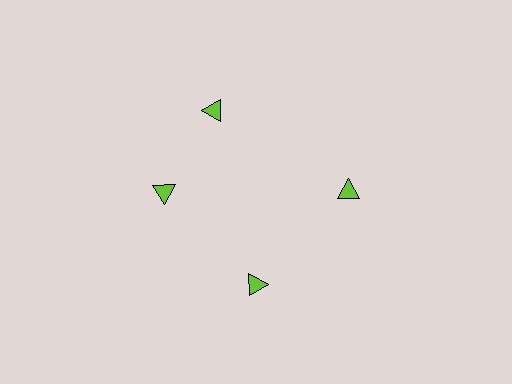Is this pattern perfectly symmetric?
No. The 4 lime triangles are arranged in a ring, but one element near the 12 o'clock position is rotated out of alignment along the ring, breaking the 4-fold rotational symmetry.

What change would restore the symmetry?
The symmetry would be restored by rotating it back into even spacing with its neighbors so that all 4 triangles sit at equal angles and equal distance from the center.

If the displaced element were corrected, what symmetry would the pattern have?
It would have 4-fold rotational symmetry — the pattern would map onto itself every 90 degrees.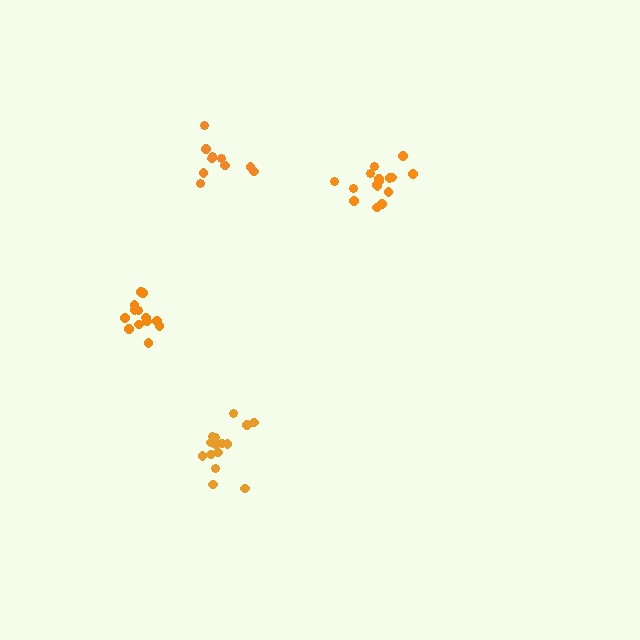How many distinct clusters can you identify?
There are 4 distinct clusters.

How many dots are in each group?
Group 1: 10 dots, Group 2: 15 dots, Group 3: 13 dots, Group 4: 16 dots (54 total).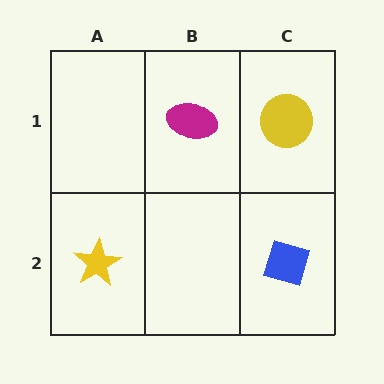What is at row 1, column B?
A magenta ellipse.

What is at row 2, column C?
A blue diamond.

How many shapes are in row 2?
2 shapes.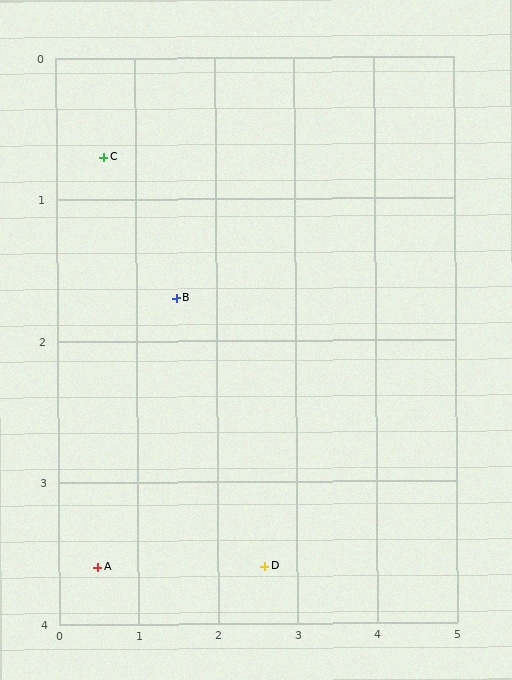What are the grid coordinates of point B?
Point B is at approximately (1.5, 1.7).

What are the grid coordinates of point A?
Point A is at approximately (0.5, 3.6).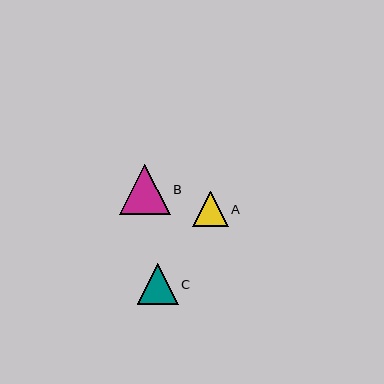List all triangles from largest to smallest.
From largest to smallest: B, C, A.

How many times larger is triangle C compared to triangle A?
Triangle C is approximately 1.1 times the size of triangle A.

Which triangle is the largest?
Triangle B is the largest with a size of approximately 50 pixels.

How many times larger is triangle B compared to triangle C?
Triangle B is approximately 1.2 times the size of triangle C.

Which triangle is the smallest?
Triangle A is the smallest with a size of approximately 36 pixels.